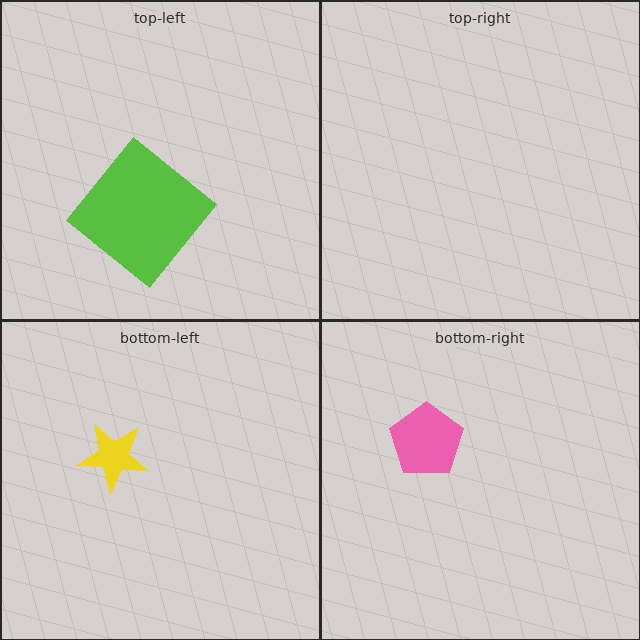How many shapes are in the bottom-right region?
1.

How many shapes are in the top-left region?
1.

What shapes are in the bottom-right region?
The pink pentagon.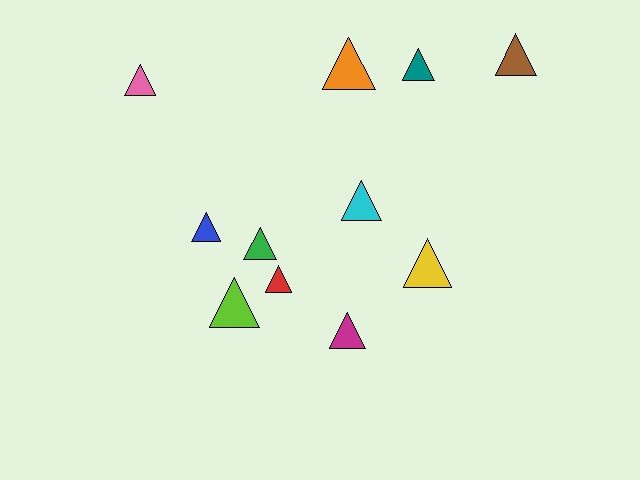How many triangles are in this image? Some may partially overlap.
There are 11 triangles.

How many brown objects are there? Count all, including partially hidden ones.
There is 1 brown object.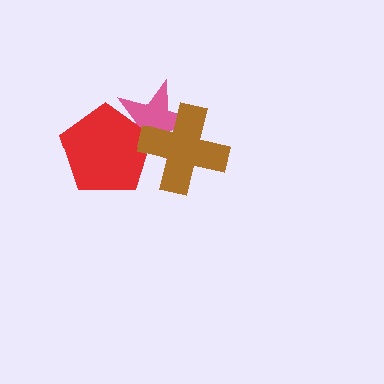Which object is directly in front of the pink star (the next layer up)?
The red pentagon is directly in front of the pink star.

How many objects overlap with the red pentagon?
2 objects overlap with the red pentagon.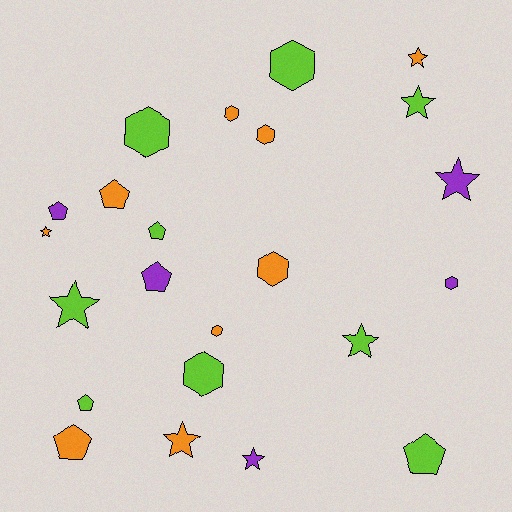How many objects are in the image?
There are 23 objects.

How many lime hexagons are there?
There are 3 lime hexagons.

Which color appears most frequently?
Lime, with 9 objects.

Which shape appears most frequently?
Hexagon, with 8 objects.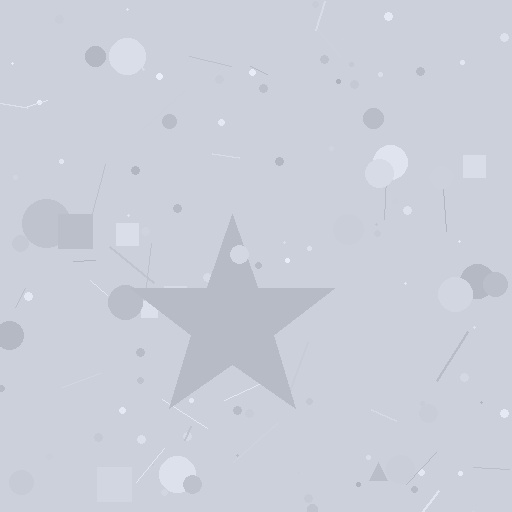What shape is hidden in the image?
A star is hidden in the image.